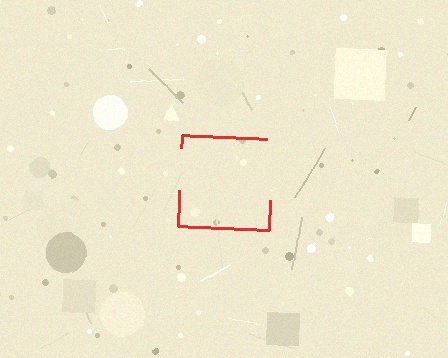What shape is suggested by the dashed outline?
The dashed outline suggests a square.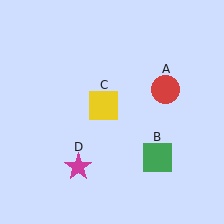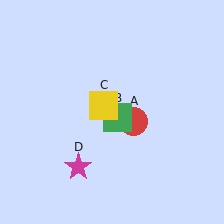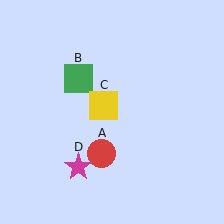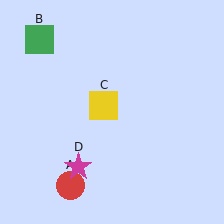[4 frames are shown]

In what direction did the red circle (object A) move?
The red circle (object A) moved down and to the left.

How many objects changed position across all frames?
2 objects changed position: red circle (object A), green square (object B).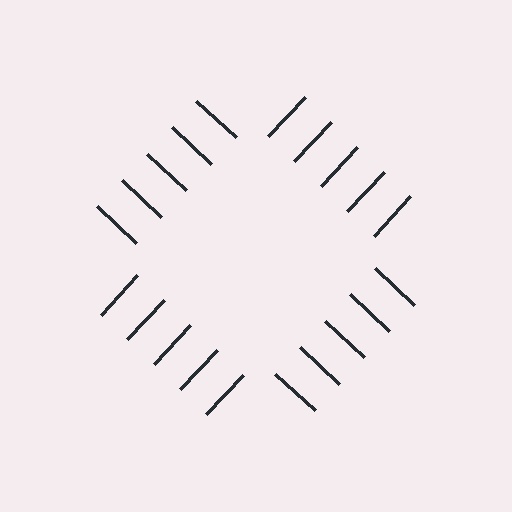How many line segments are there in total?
20 — 5 along each of the 4 edges.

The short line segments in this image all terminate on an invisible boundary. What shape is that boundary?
An illusory square — the line segments terminate on its edges but no continuous stroke is drawn.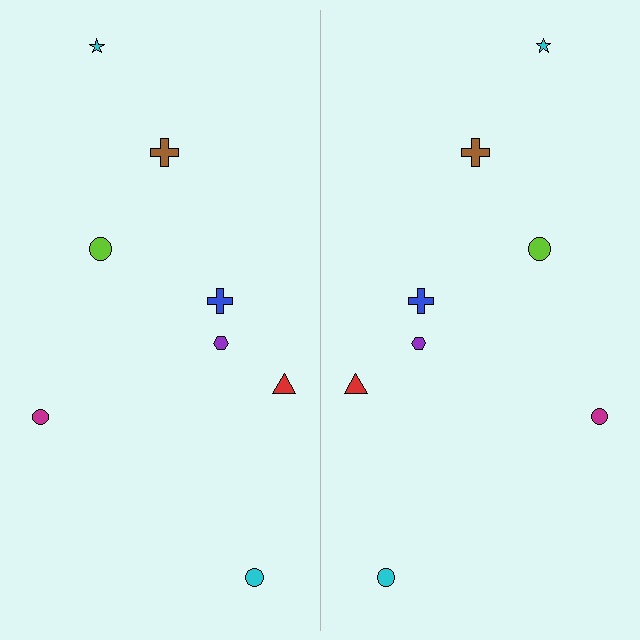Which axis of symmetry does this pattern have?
The pattern has a vertical axis of symmetry running through the center of the image.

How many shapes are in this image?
There are 16 shapes in this image.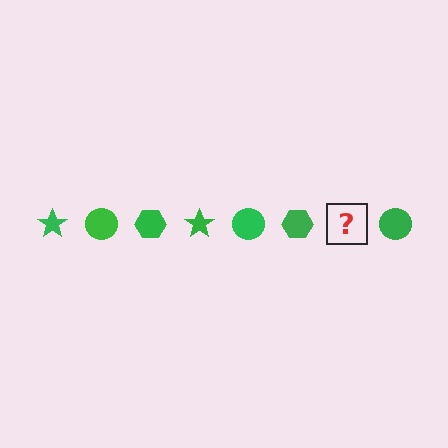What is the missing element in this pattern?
The missing element is a green star.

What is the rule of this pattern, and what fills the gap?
The rule is that the pattern cycles through star, circle, hexagon shapes in green. The gap should be filled with a green star.